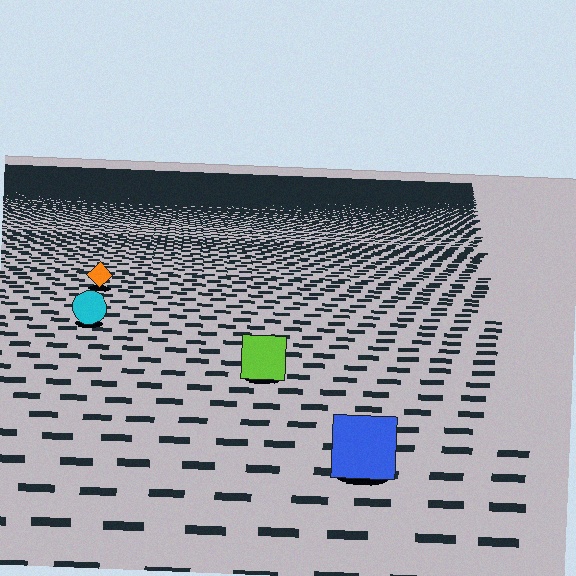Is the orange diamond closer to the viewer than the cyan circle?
No. The cyan circle is closer — you can tell from the texture gradient: the ground texture is coarser near it.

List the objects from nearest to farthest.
From nearest to farthest: the blue square, the lime square, the cyan circle, the orange diamond.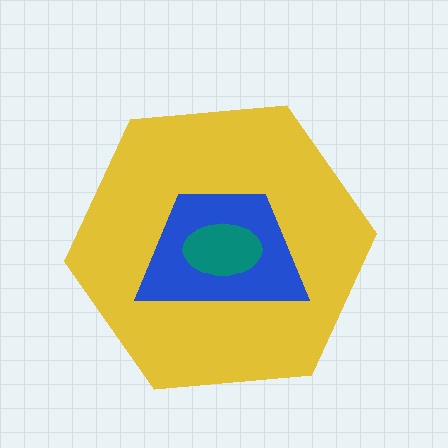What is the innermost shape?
The teal ellipse.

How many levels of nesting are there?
3.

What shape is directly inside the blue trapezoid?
The teal ellipse.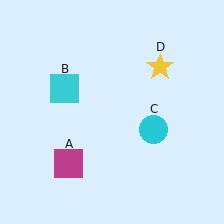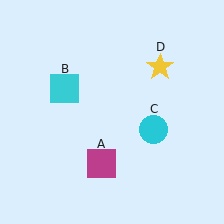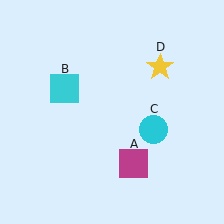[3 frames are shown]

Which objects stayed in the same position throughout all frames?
Cyan square (object B) and cyan circle (object C) and yellow star (object D) remained stationary.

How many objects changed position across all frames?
1 object changed position: magenta square (object A).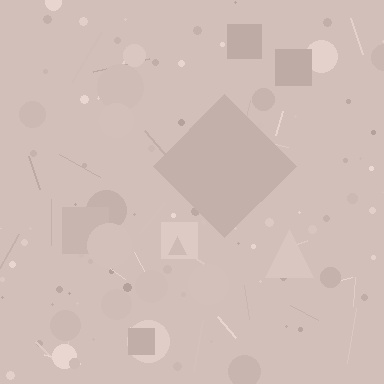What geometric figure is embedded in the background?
A diamond is embedded in the background.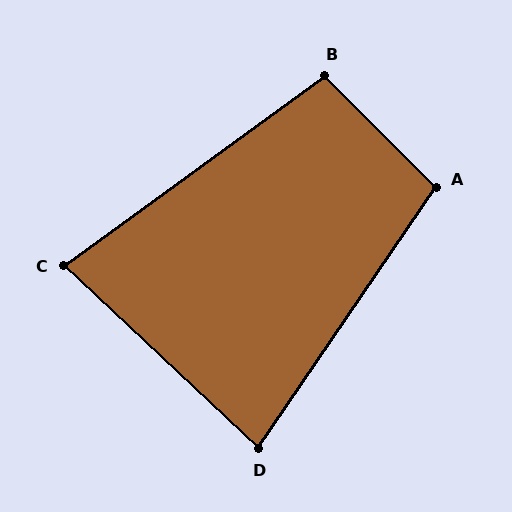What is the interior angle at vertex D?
Approximately 81 degrees (acute).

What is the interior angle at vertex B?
Approximately 99 degrees (obtuse).